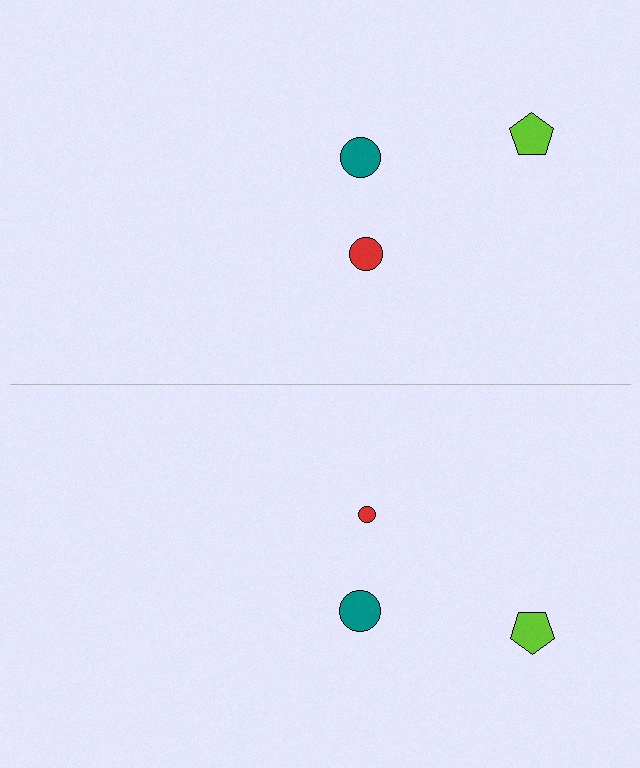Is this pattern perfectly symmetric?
No, the pattern is not perfectly symmetric. The red circle on the bottom side has a different size than its mirror counterpart.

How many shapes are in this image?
There are 6 shapes in this image.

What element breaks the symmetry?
The red circle on the bottom side has a different size than its mirror counterpart.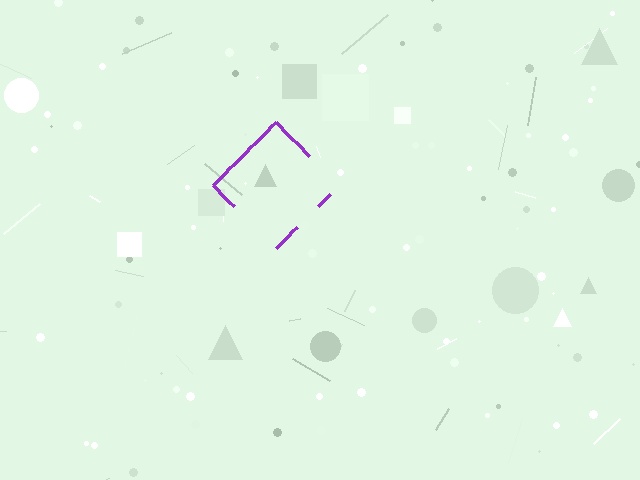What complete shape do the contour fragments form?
The contour fragments form a diamond.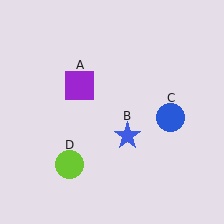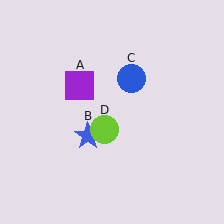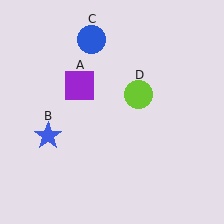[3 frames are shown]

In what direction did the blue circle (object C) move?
The blue circle (object C) moved up and to the left.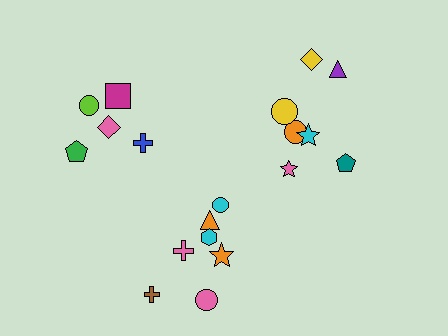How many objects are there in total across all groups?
There are 20 objects.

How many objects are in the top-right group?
There are 8 objects.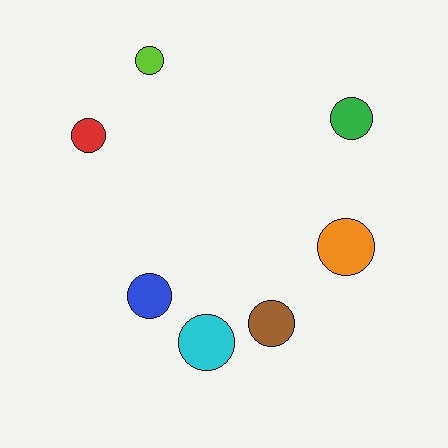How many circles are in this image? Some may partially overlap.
There are 7 circles.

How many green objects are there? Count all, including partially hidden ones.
There is 1 green object.